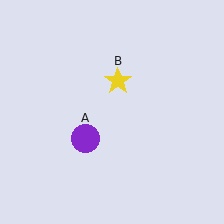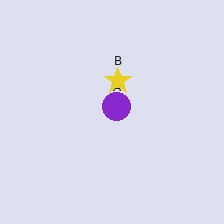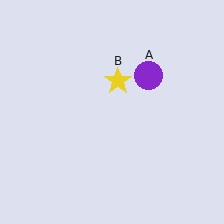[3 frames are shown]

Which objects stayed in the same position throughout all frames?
Yellow star (object B) remained stationary.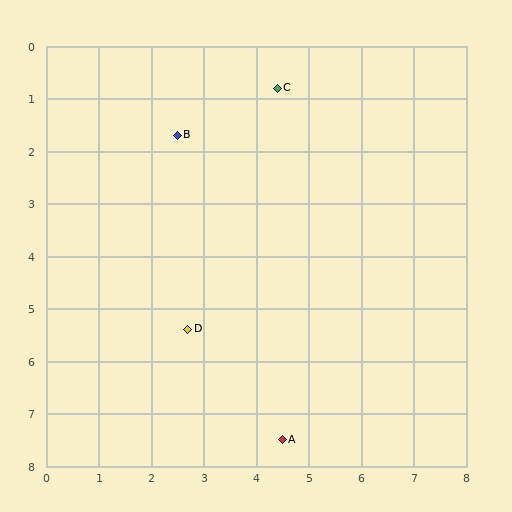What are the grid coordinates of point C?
Point C is at approximately (4.4, 0.8).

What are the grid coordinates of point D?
Point D is at approximately (2.7, 5.4).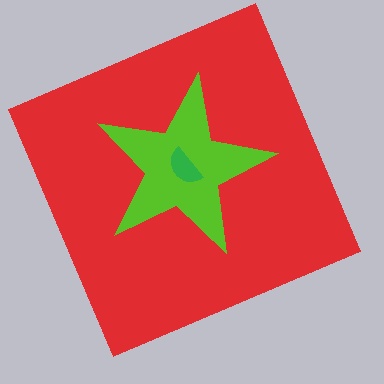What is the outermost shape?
The red square.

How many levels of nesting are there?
3.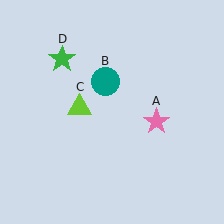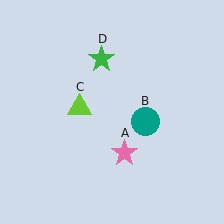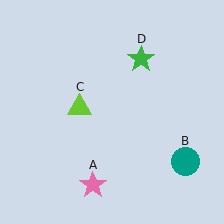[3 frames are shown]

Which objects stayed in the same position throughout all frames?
Lime triangle (object C) remained stationary.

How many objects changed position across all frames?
3 objects changed position: pink star (object A), teal circle (object B), green star (object D).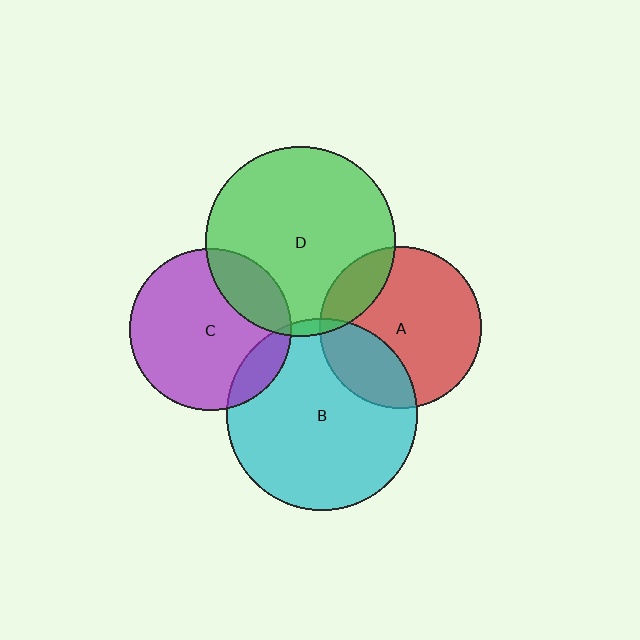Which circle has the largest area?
Circle B (cyan).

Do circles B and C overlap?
Yes.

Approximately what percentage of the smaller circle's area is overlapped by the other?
Approximately 15%.